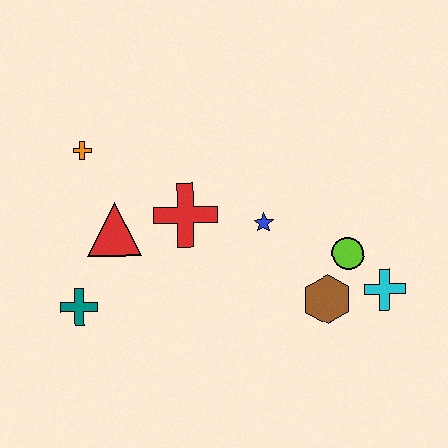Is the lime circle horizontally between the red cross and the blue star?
No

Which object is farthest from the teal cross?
The cyan cross is farthest from the teal cross.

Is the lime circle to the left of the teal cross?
No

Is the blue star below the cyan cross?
No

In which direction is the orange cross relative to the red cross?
The orange cross is to the left of the red cross.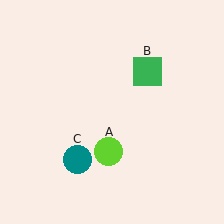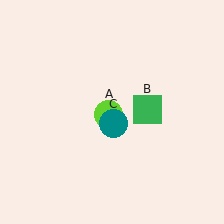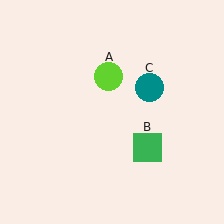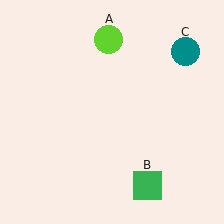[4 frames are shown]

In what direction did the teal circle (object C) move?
The teal circle (object C) moved up and to the right.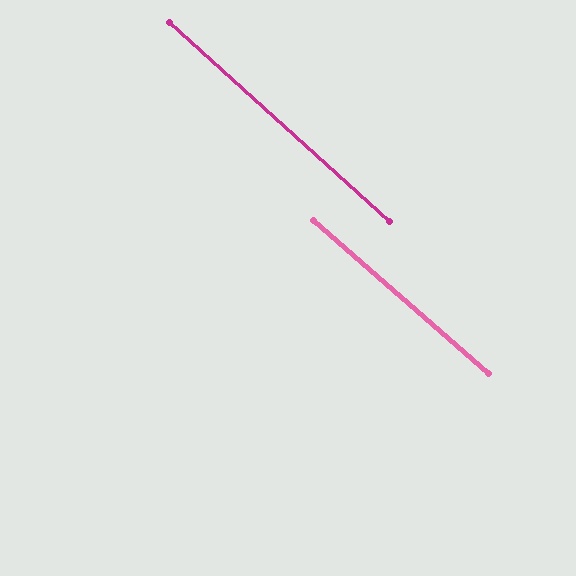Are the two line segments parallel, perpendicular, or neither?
Parallel — their directions differ by only 0.9°.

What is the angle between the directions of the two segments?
Approximately 1 degree.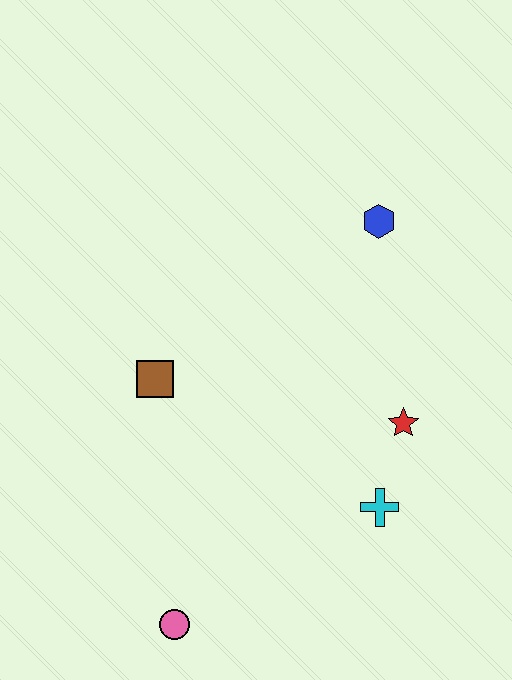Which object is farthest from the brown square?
The blue hexagon is farthest from the brown square.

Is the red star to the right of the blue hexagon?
Yes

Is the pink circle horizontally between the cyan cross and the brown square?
Yes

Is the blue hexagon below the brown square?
No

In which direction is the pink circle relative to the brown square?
The pink circle is below the brown square.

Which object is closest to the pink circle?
The cyan cross is closest to the pink circle.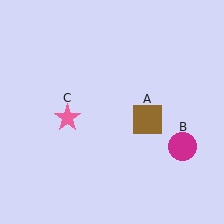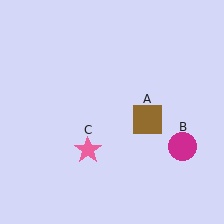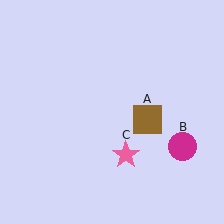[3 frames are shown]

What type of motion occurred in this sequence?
The pink star (object C) rotated counterclockwise around the center of the scene.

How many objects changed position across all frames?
1 object changed position: pink star (object C).